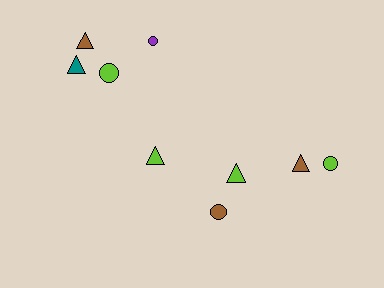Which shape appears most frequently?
Triangle, with 5 objects.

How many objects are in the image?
There are 9 objects.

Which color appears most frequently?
Lime, with 4 objects.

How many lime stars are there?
There are no lime stars.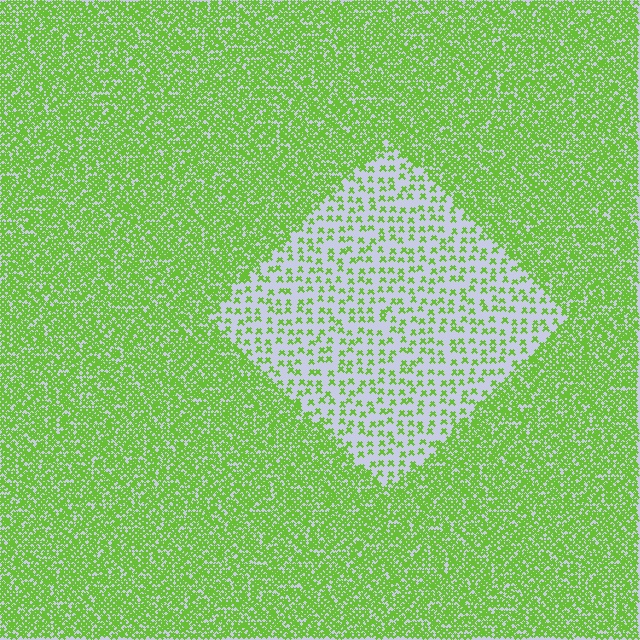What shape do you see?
I see a diamond.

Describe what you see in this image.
The image contains small lime elements arranged at two different densities. A diamond-shaped region is visible where the elements are less densely packed than the surrounding area.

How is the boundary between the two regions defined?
The boundary is defined by a change in element density (approximately 3.1x ratio). All elements are the same color, size, and shape.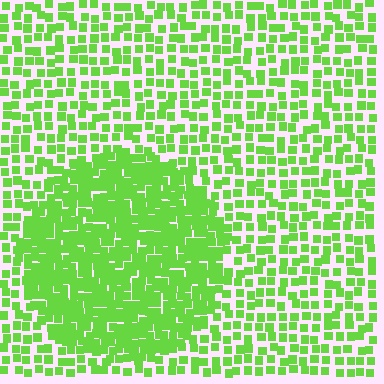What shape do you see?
I see a circle.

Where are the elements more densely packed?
The elements are more densely packed inside the circle boundary.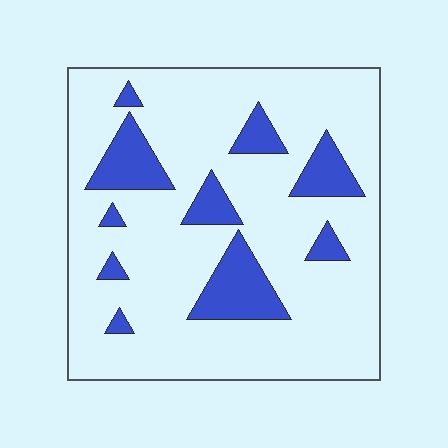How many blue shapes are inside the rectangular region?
10.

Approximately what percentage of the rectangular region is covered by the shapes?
Approximately 20%.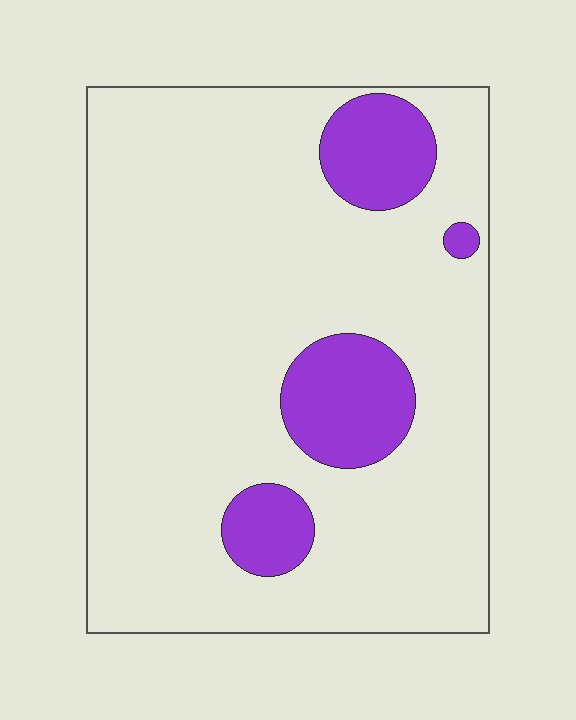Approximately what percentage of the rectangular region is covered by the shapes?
Approximately 15%.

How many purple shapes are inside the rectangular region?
4.